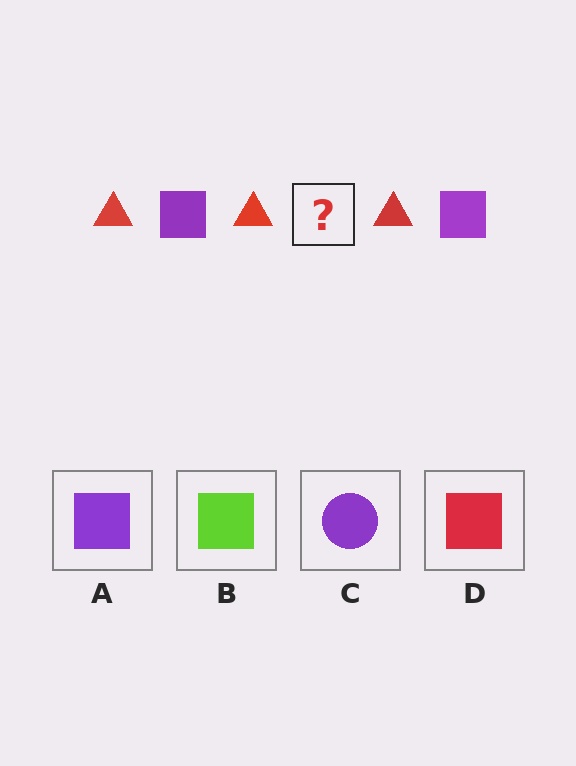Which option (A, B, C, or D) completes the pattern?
A.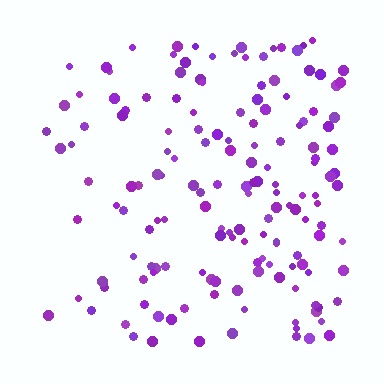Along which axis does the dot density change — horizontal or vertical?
Horizontal.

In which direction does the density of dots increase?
From left to right, with the right side densest.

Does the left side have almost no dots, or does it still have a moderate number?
Still a moderate number, just noticeably fewer than the right.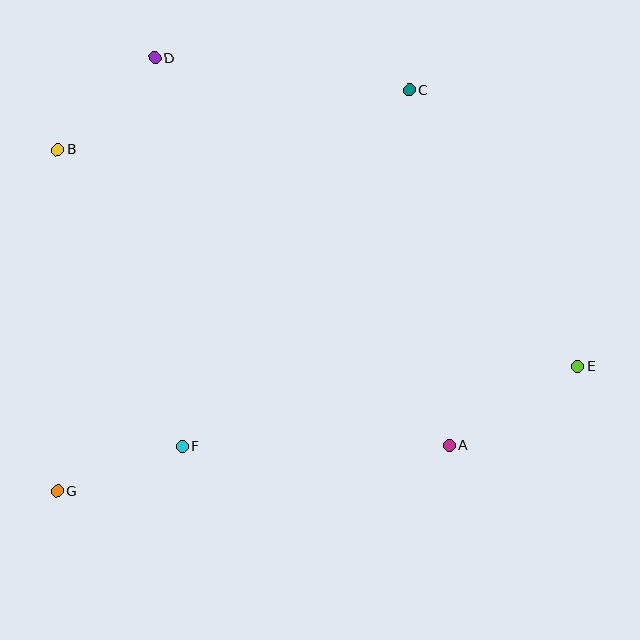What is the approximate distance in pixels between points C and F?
The distance between C and F is approximately 422 pixels.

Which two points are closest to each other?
Points F and G are closest to each other.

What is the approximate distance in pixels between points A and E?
The distance between A and E is approximately 151 pixels.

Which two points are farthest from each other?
Points B and E are farthest from each other.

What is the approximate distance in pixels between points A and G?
The distance between A and G is approximately 395 pixels.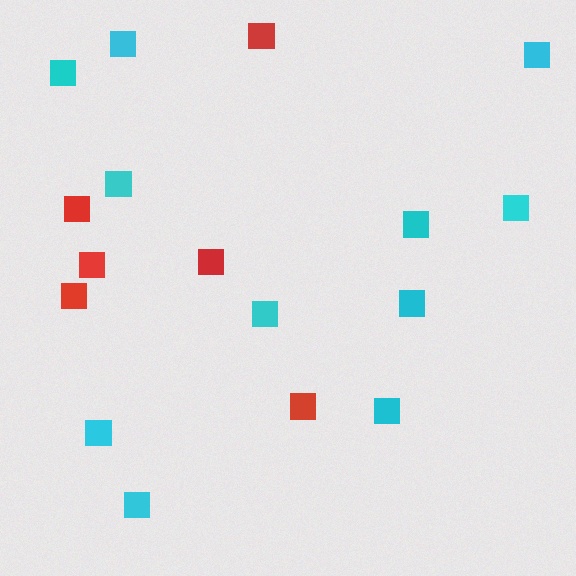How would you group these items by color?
There are 2 groups: one group of red squares (6) and one group of cyan squares (11).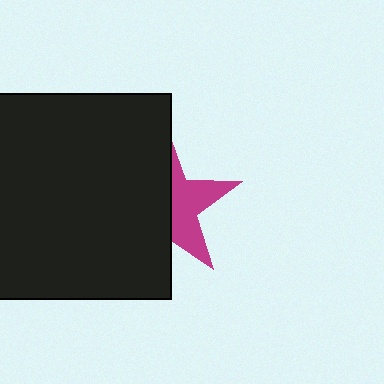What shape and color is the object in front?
The object in front is a black square.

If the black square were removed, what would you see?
You would see the complete magenta star.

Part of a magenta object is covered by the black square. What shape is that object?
It is a star.